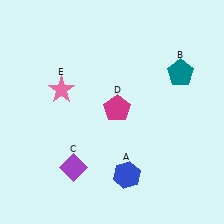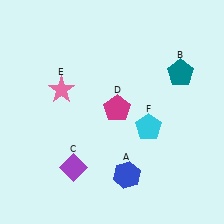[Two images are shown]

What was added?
A cyan pentagon (F) was added in Image 2.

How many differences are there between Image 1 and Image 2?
There is 1 difference between the two images.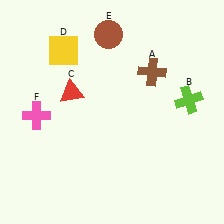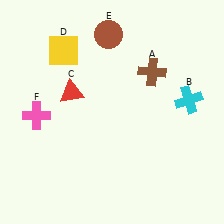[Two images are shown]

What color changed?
The cross (B) changed from lime in Image 1 to cyan in Image 2.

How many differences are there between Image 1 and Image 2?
There is 1 difference between the two images.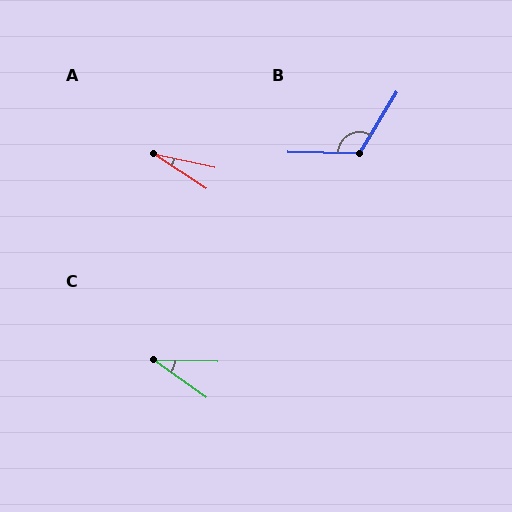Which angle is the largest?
B, at approximately 120 degrees.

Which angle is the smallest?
A, at approximately 21 degrees.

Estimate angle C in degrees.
Approximately 35 degrees.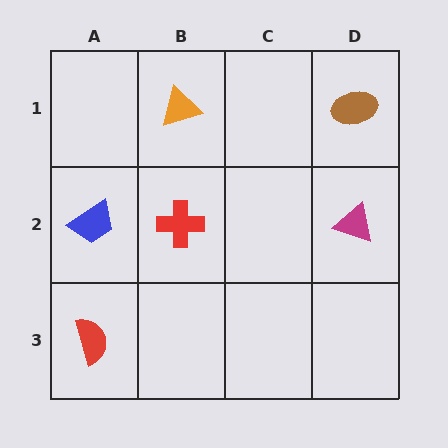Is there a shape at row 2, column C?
No, that cell is empty.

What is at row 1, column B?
An orange triangle.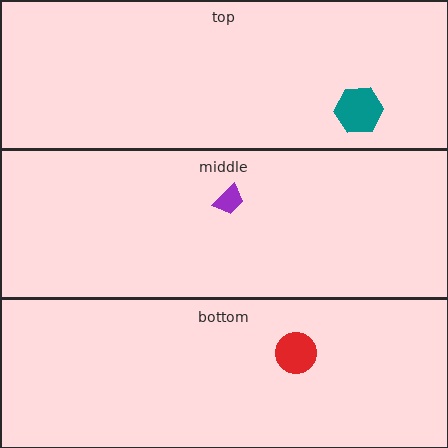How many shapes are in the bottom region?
1.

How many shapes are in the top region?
1.